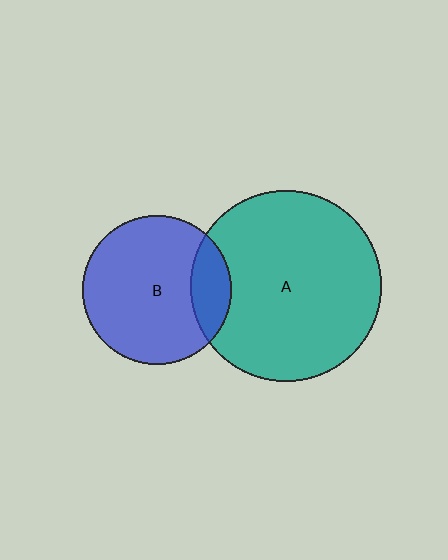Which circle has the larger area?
Circle A (teal).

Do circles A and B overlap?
Yes.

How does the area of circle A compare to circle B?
Approximately 1.6 times.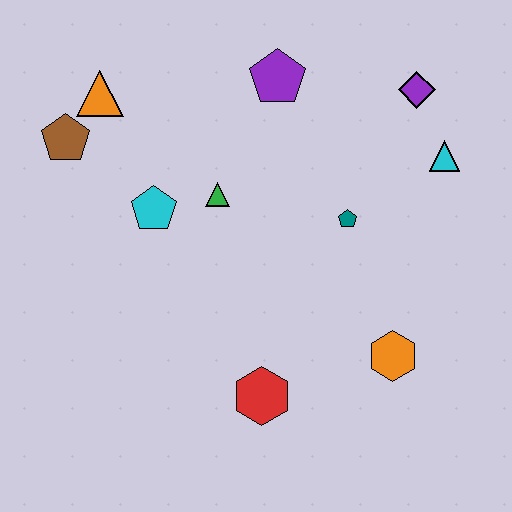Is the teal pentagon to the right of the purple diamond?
No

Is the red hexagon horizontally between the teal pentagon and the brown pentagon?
Yes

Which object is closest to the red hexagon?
The orange hexagon is closest to the red hexagon.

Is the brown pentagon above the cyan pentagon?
Yes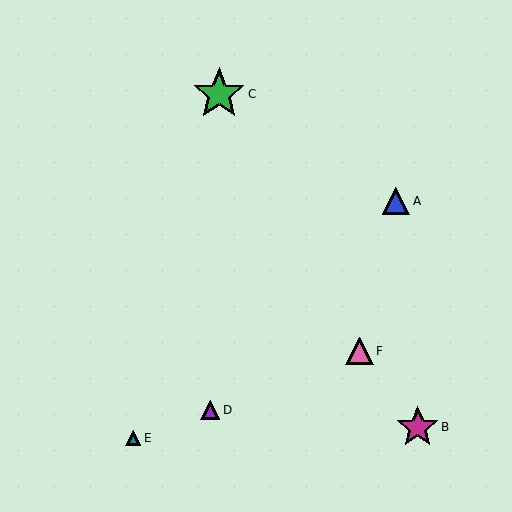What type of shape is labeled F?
Shape F is a pink triangle.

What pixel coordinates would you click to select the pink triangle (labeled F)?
Click at (359, 351) to select the pink triangle F.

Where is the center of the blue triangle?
The center of the blue triangle is at (396, 201).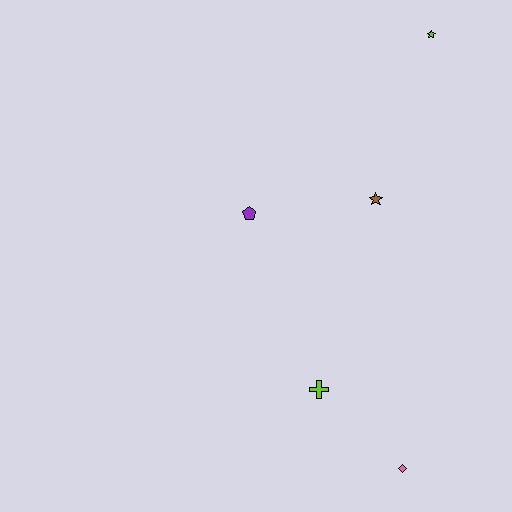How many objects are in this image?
There are 5 objects.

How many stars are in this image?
There are 2 stars.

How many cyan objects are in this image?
There are no cyan objects.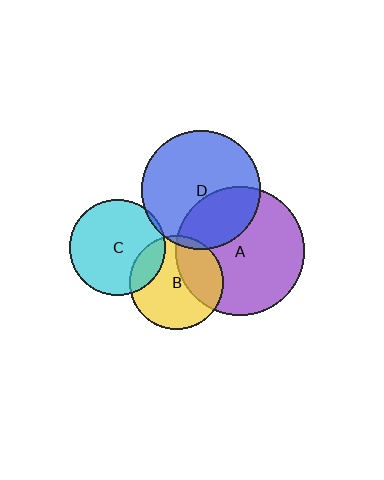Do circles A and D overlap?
Yes.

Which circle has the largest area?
Circle A (purple).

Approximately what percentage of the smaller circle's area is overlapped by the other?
Approximately 35%.